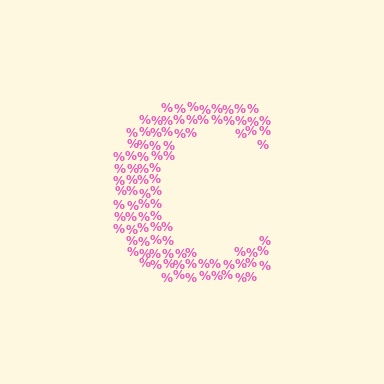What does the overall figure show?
The overall figure shows the letter C.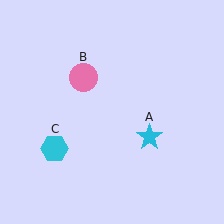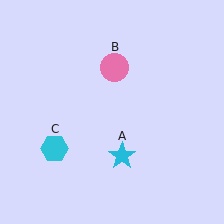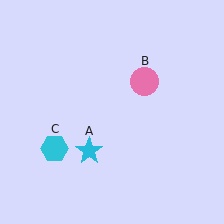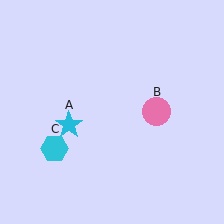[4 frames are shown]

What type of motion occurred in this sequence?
The cyan star (object A), pink circle (object B) rotated clockwise around the center of the scene.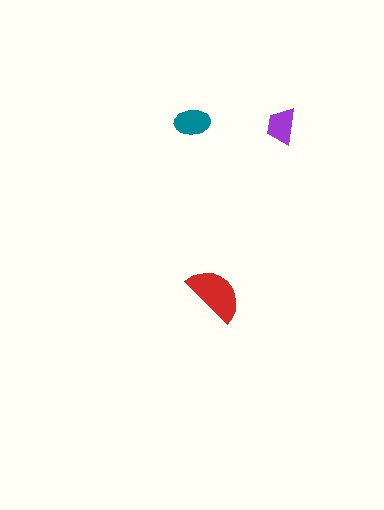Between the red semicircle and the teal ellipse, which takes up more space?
The red semicircle.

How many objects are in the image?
There are 3 objects in the image.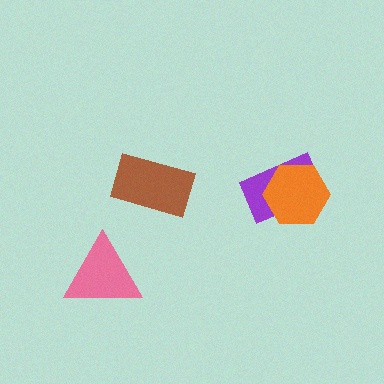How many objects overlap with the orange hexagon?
1 object overlaps with the orange hexagon.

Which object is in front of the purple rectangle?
The orange hexagon is in front of the purple rectangle.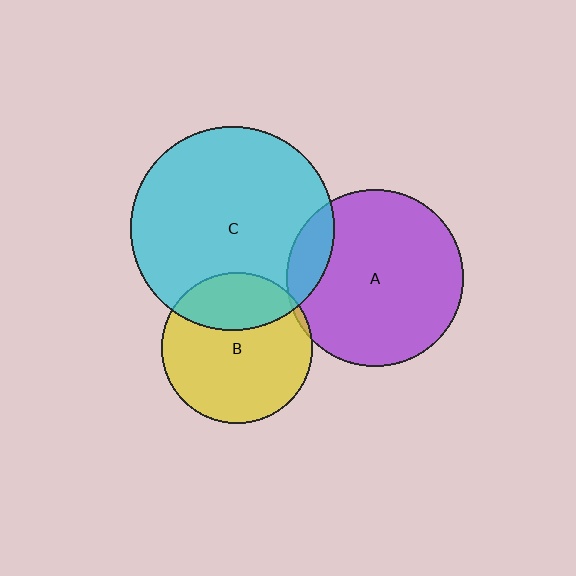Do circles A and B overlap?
Yes.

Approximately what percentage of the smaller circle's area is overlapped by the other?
Approximately 5%.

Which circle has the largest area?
Circle C (cyan).